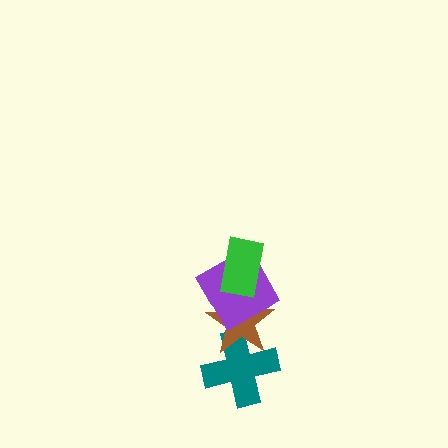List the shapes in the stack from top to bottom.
From top to bottom: the green rectangle, the purple square, the brown star, the teal cross.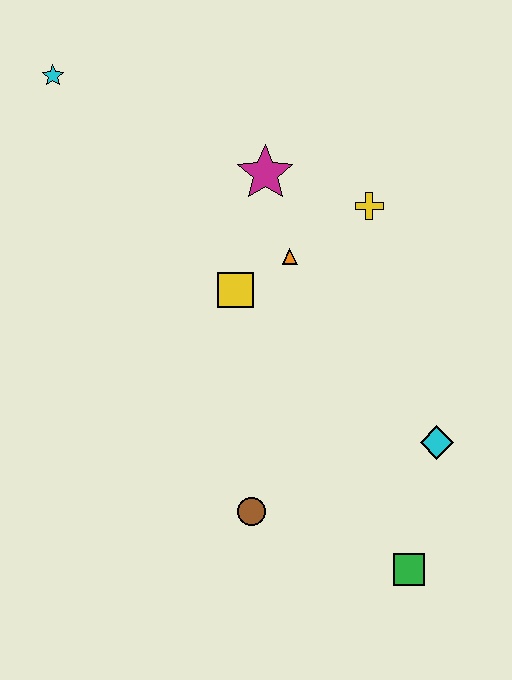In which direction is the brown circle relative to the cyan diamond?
The brown circle is to the left of the cyan diamond.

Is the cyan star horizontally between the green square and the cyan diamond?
No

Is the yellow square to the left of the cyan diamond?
Yes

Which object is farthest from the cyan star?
The green square is farthest from the cyan star.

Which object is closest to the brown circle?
The green square is closest to the brown circle.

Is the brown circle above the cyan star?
No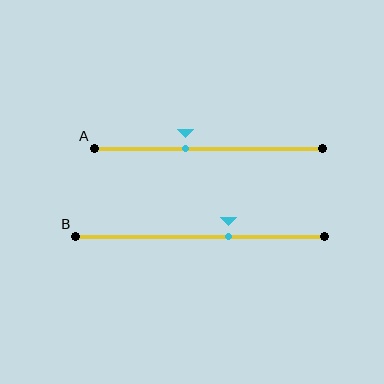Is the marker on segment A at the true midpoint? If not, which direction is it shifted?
No, the marker on segment A is shifted to the left by about 10% of the segment length.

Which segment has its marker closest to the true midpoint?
Segment A has its marker closest to the true midpoint.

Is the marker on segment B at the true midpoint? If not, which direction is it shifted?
No, the marker on segment B is shifted to the right by about 11% of the segment length.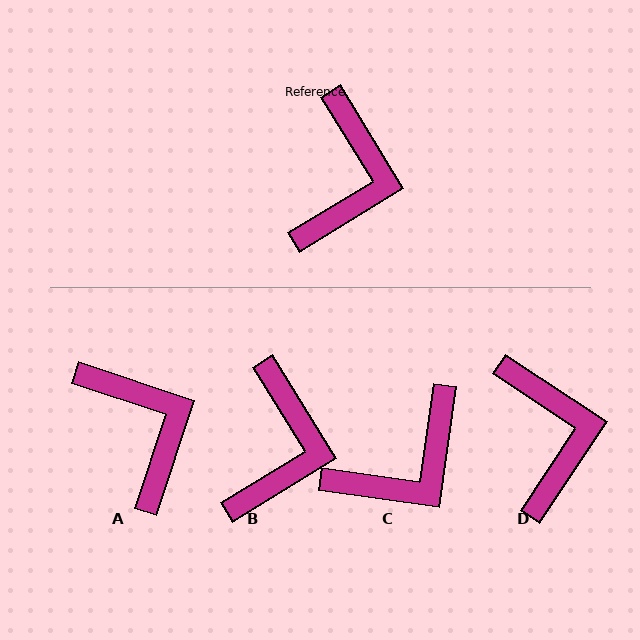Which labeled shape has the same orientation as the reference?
B.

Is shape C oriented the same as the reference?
No, it is off by about 39 degrees.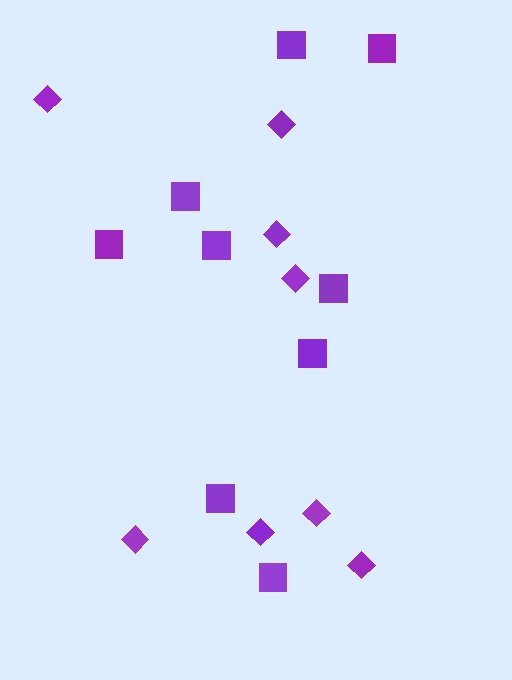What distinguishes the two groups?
There are 2 groups: one group of squares (9) and one group of diamonds (8).